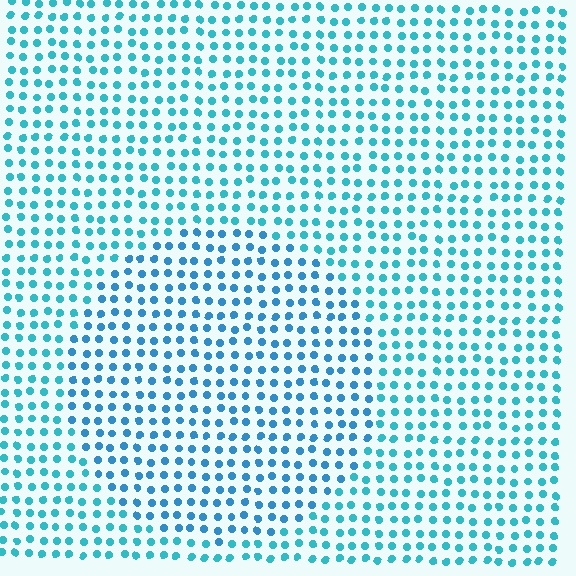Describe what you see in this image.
The image is filled with small cyan elements in a uniform arrangement. A circle-shaped region is visible where the elements are tinted to a slightly different hue, forming a subtle color boundary.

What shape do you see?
I see a circle.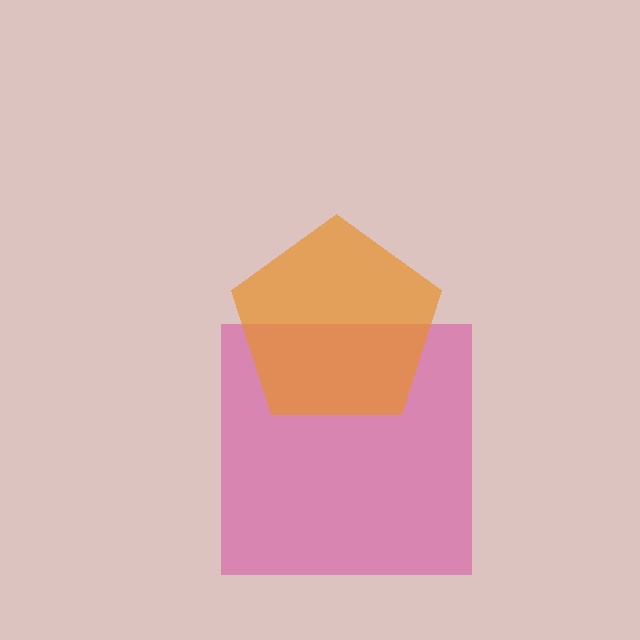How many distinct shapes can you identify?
There are 2 distinct shapes: a pink square, an orange pentagon.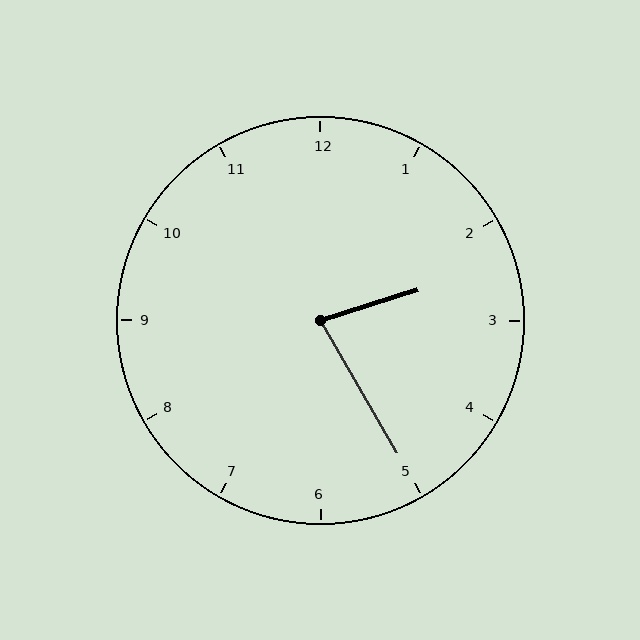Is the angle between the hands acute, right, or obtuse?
It is acute.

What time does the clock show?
2:25.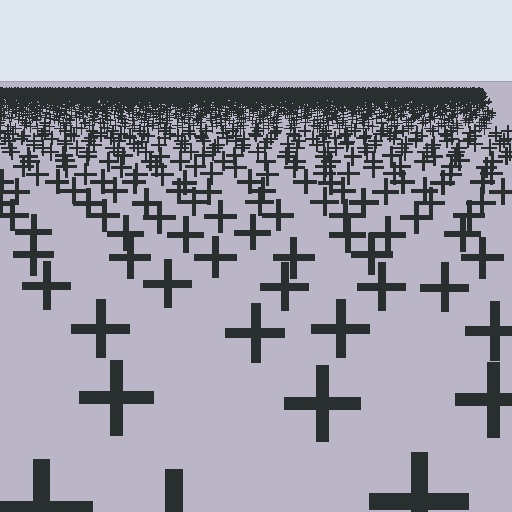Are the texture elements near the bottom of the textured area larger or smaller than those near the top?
Larger. Near the bottom, elements are closer to the viewer and appear at a bigger on-screen size.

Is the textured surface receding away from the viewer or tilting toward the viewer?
The surface is receding away from the viewer. Texture elements get smaller and denser toward the top.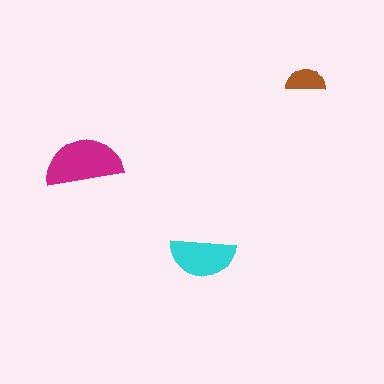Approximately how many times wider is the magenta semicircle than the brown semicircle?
About 2 times wider.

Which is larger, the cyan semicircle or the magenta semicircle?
The magenta one.